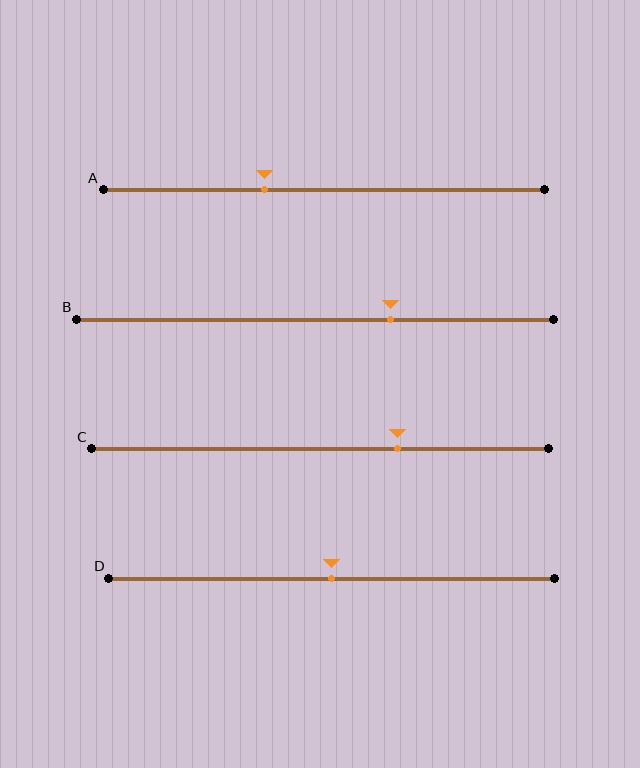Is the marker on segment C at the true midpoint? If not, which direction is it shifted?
No, the marker on segment C is shifted to the right by about 17% of the segment length.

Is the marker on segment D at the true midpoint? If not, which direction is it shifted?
Yes, the marker on segment D is at the true midpoint.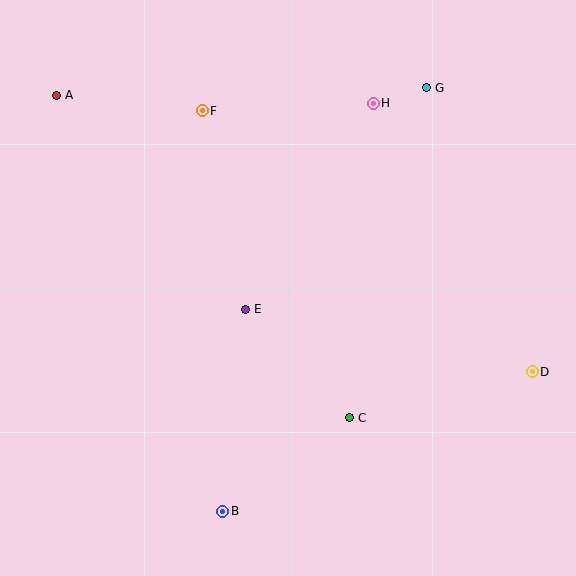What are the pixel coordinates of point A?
Point A is at (57, 95).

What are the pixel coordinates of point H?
Point H is at (373, 103).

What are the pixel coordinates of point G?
Point G is at (427, 88).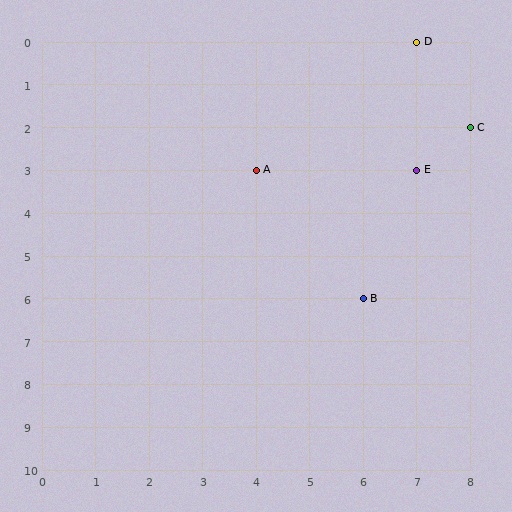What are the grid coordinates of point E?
Point E is at grid coordinates (7, 3).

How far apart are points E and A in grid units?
Points E and A are 3 columns apart.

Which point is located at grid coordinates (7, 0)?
Point D is at (7, 0).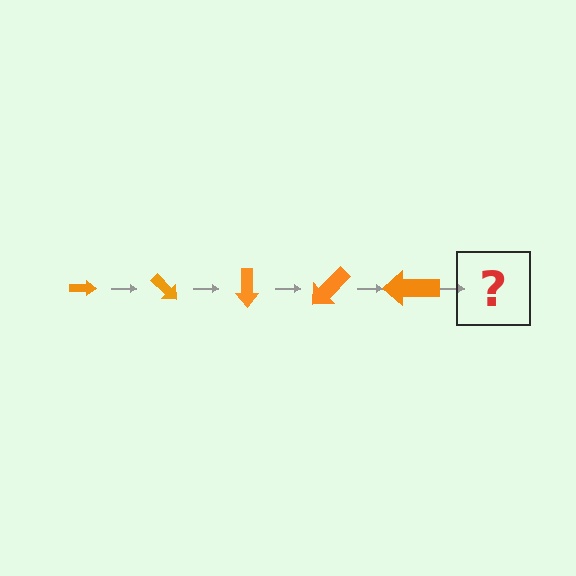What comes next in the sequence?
The next element should be an arrow, larger than the previous one and rotated 225 degrees from the start.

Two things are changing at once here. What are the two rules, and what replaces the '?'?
The two rules are that the arrow grows larger each step and it rotates 45 degrees each step. The '?' should be an arrow, larger than the previous one and rotated 225 degrees from the start.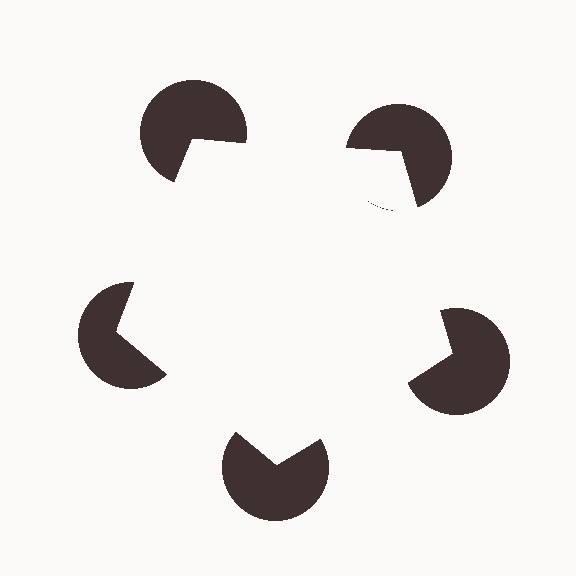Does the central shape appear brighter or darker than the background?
It typically appears slightly brighter than the background, even though no actual brightness change is drawn.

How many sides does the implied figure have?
5 sides.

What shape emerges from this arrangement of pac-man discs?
An illusory pentagon — its edges are inferred from the aligned wedge cuts in the pac-man discs, not physically drawn.